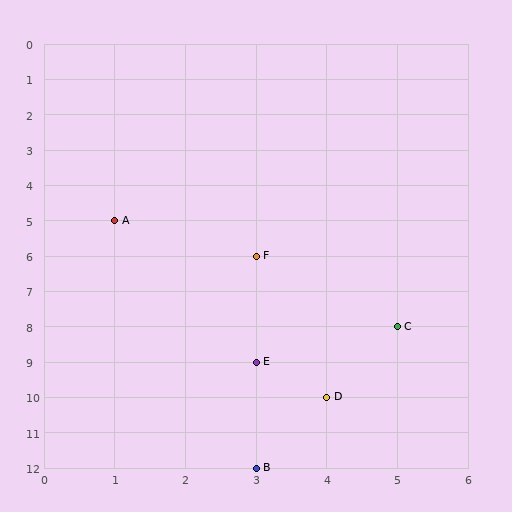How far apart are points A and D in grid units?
Points A and D are 3 columns and 5 rows apart (about 5.8 grid units diagonally).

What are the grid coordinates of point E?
Point E is at grid coordinates (3, 9).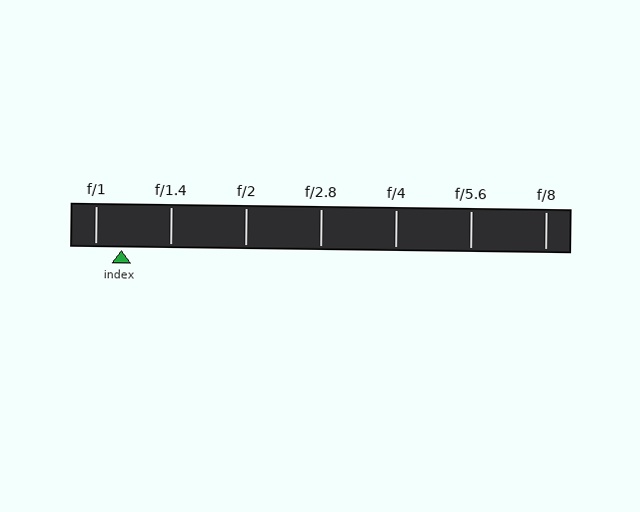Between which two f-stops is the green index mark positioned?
The index mark is between f/1 and f/1.4.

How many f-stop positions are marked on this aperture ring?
There are 7 f-stop positions marked.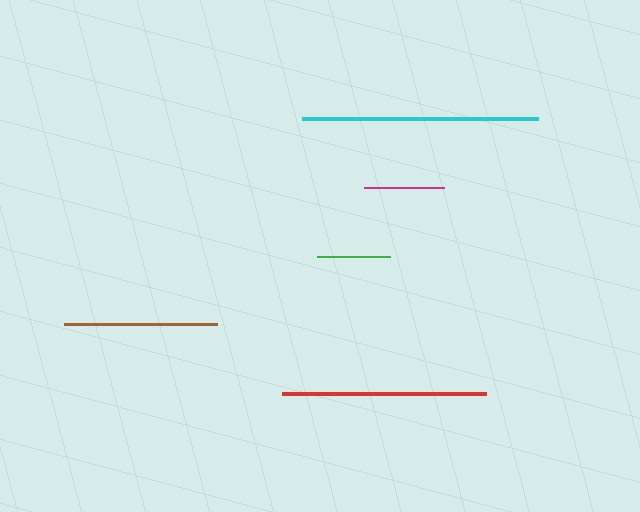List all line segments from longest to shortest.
From longest to shortest: cyan, red, brown, magenta, green.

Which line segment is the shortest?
The green line is the shortest at approximately 73 pixels.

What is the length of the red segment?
The red segment is approximately 204 pixels long.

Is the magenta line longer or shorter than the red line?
The red line is longer than the magenta line.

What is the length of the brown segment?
The brown segment is approximately 153 pixels long.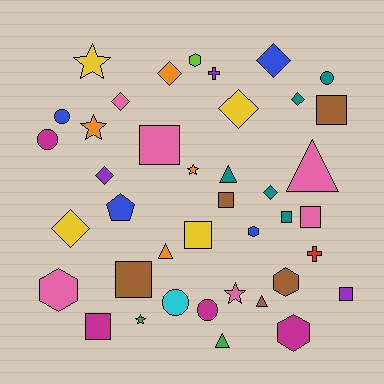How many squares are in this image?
There are 9 squares.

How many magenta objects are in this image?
There are 4 magenta objects.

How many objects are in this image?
There are 40 objects.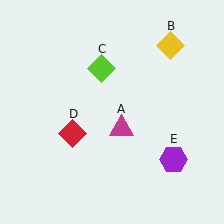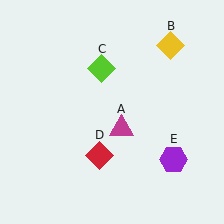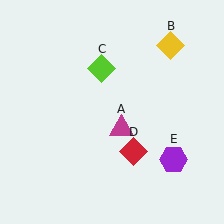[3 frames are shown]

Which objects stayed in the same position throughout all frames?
Magenta triangle (object A) and yellow diamond (object B) and lime diamond (object C) and purple hexagon (object E) remained stationary.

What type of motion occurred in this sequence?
The red diamond (object D) rotated counterclockwise around the center of the scene.